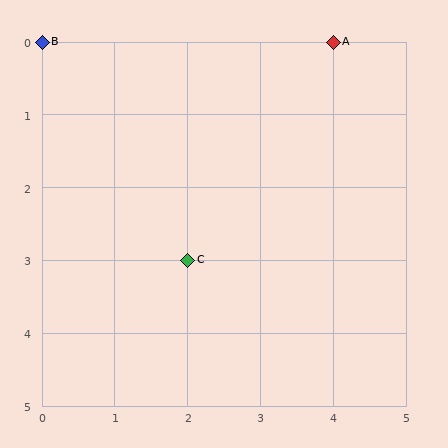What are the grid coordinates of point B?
Point B is at grid coordinates (0, 0).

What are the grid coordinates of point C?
Point C is at grid coordinates (2, 3).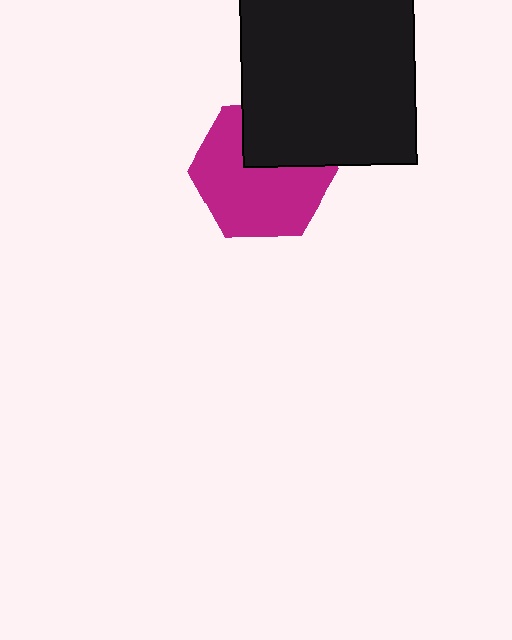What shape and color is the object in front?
The object in front is a black square.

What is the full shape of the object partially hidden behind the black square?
The partially hidden object is a magenta hexagon.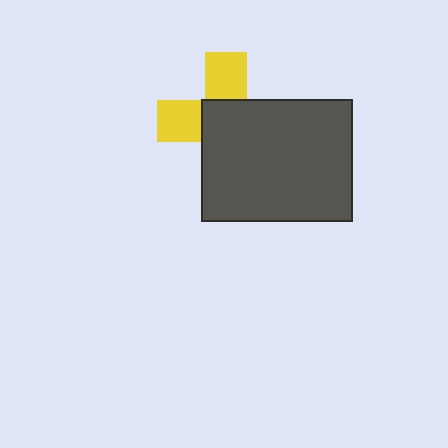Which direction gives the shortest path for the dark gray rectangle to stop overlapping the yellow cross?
Moving toward the lower-right gives the shortest separation.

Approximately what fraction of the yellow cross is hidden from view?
Roughly 61% of the yellow cross is hidden behind the dark gray rectangle.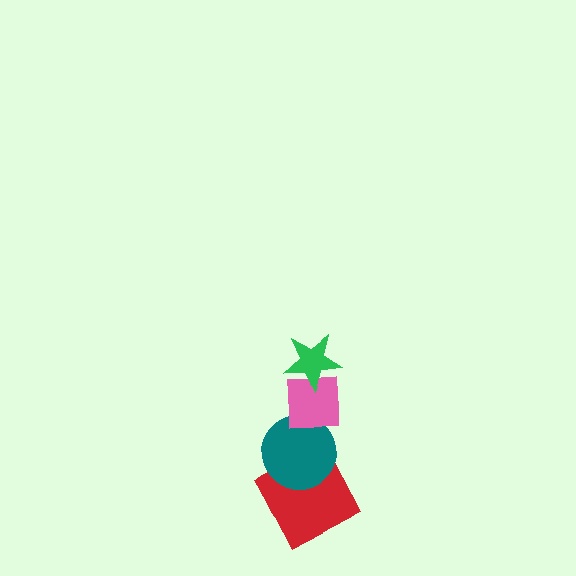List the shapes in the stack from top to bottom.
From top to bottom: the green star, the pink square, the teal circle, the red square.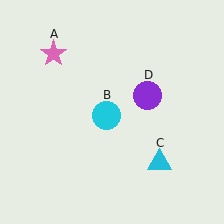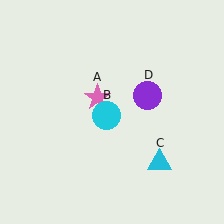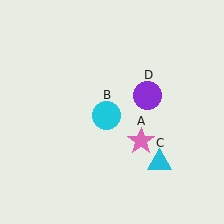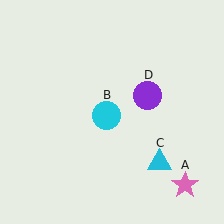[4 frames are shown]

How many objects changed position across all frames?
1 object changed position: pink star (object A).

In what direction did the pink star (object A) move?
The pink star (object A) moved down and to the right.